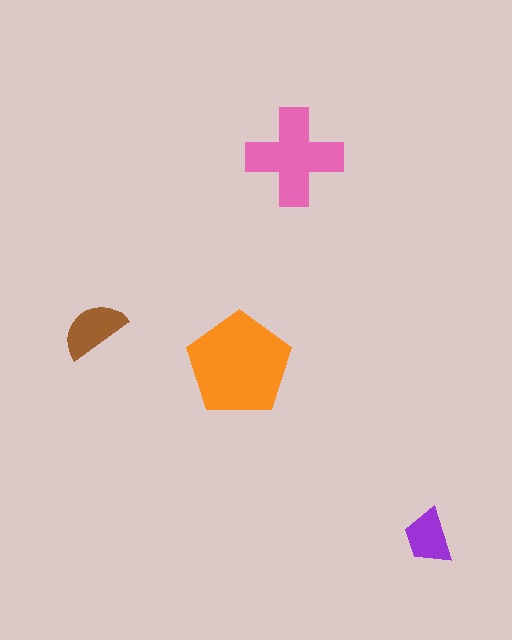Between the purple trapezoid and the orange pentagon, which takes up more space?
The orange pentagon.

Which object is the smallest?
The purple trapezoid.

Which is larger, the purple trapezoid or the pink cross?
The pink cross.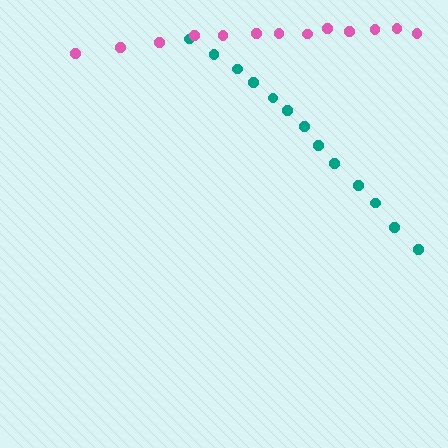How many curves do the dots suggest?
There are 2 distinct paths.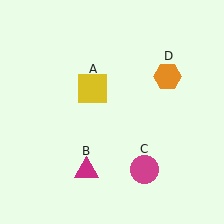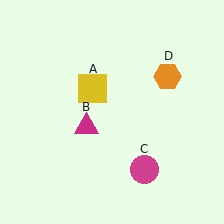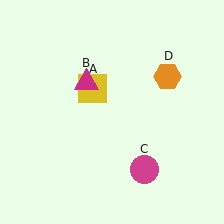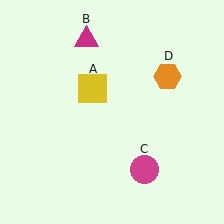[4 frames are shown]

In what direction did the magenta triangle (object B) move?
The magenta triangle (object B) moved up.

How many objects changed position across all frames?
1 object changed position: magenta triangle (object B).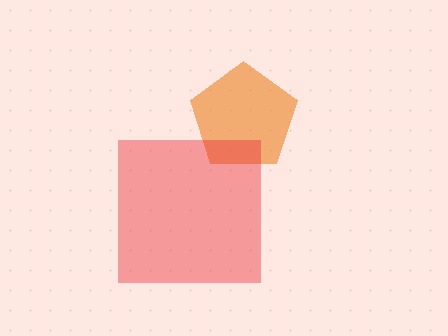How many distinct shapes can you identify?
There are 2 distinct shapes: an orange pentagon, a red square.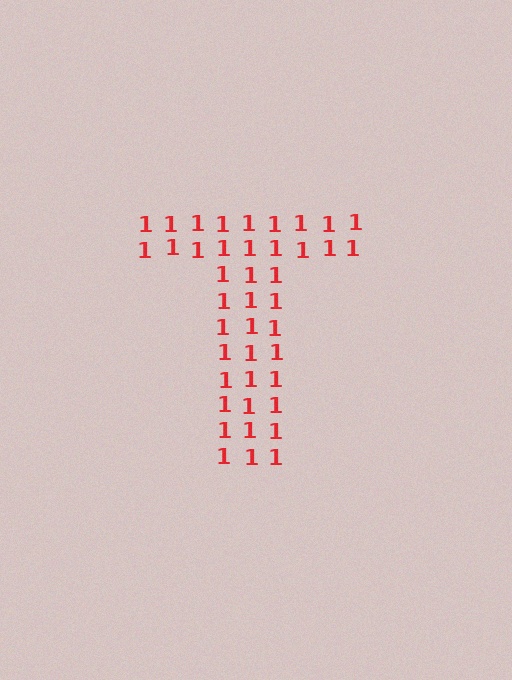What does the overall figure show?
The overall figure shows the letter T.